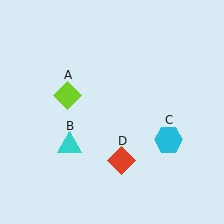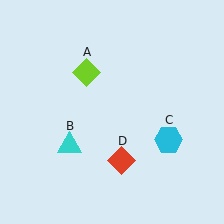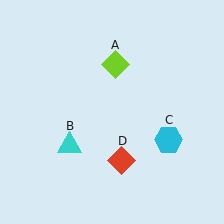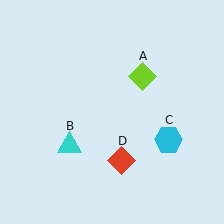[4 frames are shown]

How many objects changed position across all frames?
1 object changed position: lime diamond (object A).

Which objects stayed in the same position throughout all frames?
Cyan triangle (object B) and cyan hexagon (object C) and red diamond (object D) remained stationary.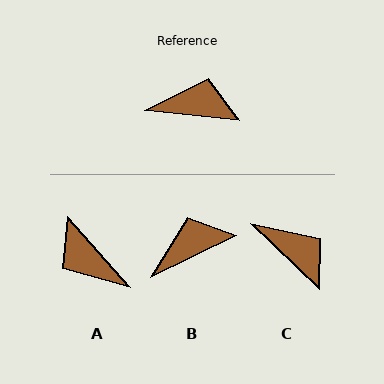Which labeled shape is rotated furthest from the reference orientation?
A, about 138 degrees away.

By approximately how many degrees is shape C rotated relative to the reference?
Approximately 38 degrees clockwise.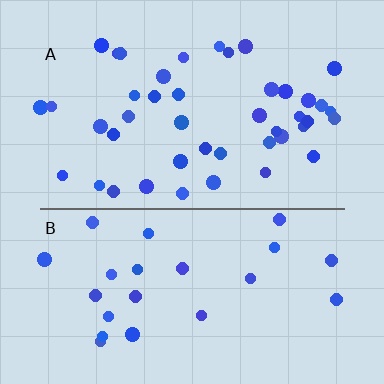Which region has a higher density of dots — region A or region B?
A (the top).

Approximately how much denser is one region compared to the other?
Approximately 1.9× — region A over region B.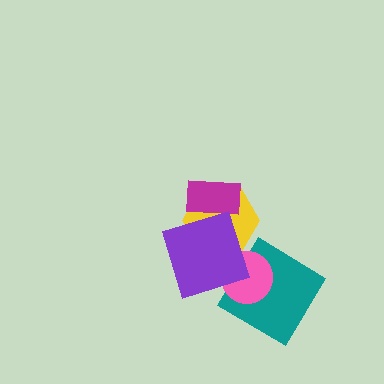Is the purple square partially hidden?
No, no other shape covers it.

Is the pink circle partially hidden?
Yes, it is partially covered by another shape.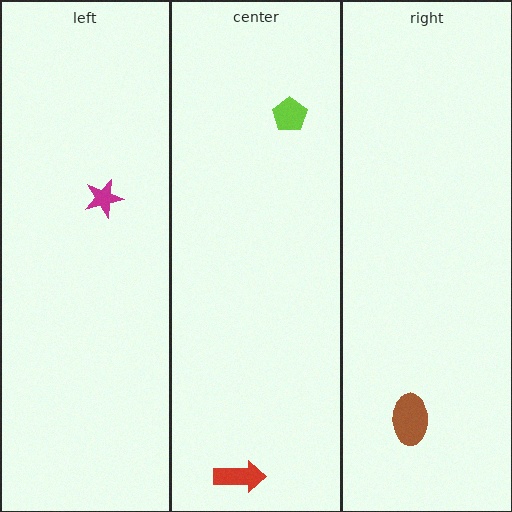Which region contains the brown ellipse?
The right region.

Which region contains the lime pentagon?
The center region.